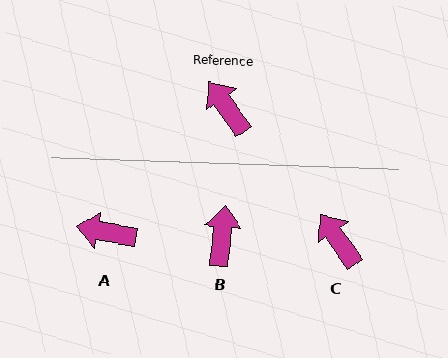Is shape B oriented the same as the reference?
No, it is off by about 41 degrees.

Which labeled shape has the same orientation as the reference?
C.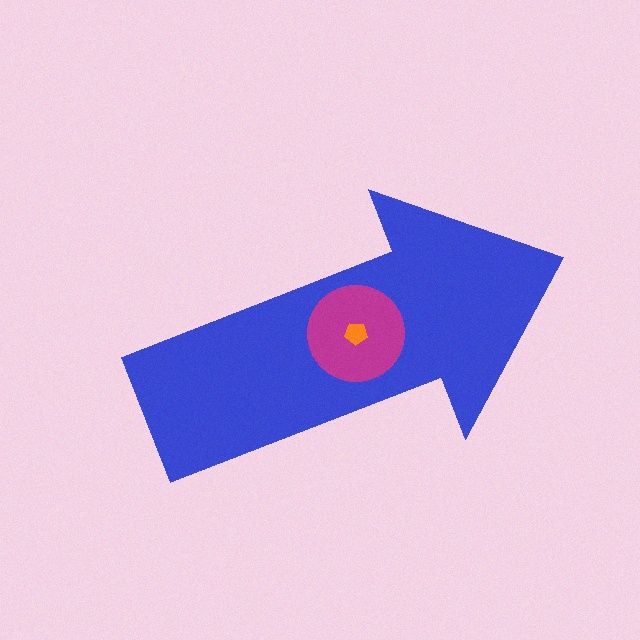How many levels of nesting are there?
3.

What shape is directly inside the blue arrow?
The magenta circle.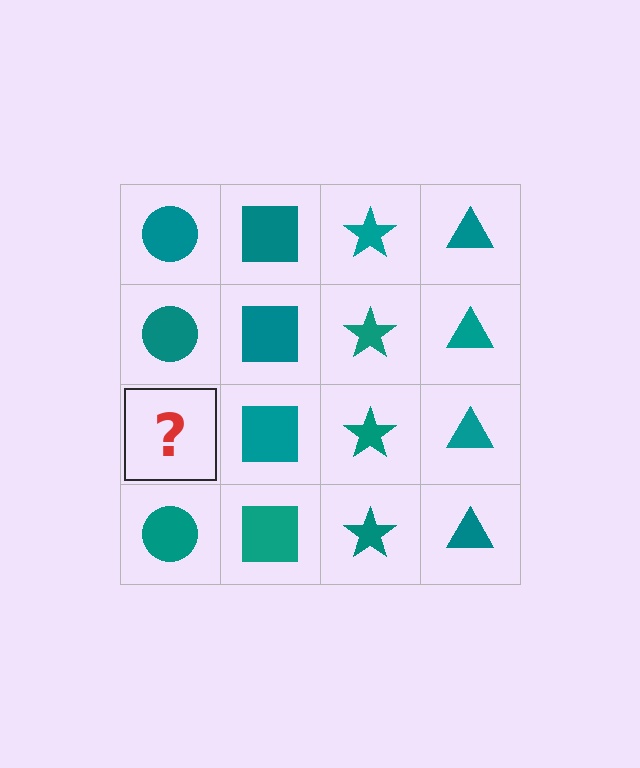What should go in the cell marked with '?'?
The missing cell should contain a teal circle.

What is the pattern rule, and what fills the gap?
The rule is that each column has a consistent shape. The gap should be filled with a teal circle.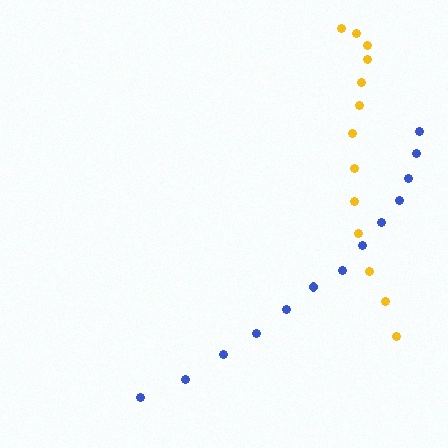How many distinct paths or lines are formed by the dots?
There are 2 distinct paths.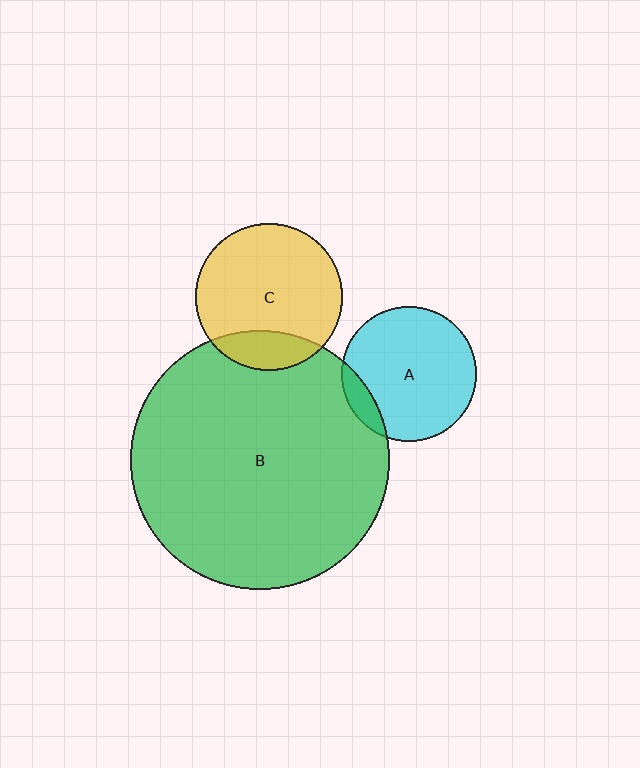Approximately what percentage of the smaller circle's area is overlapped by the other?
Approximately 20%.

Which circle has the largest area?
Circle B (green).